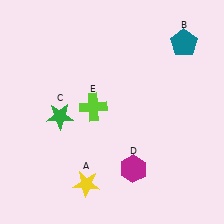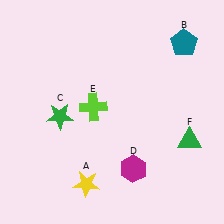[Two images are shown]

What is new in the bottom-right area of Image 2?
A green triangle (F) was added in the bottom-right area of Image 2.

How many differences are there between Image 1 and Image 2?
There is 1 difference between the two images.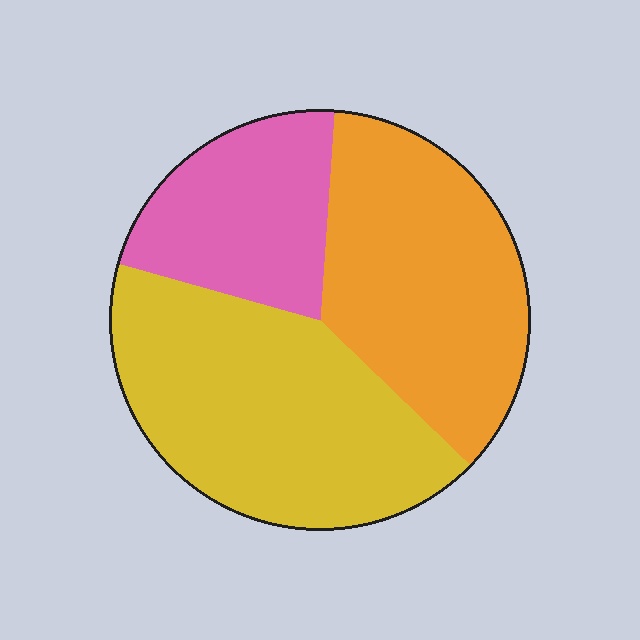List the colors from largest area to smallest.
From largest to smallest: yellow, orange, pink.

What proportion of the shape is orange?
Orange covers about 35% of the shape.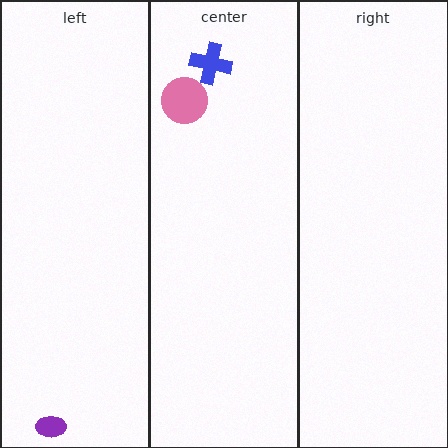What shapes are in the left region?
The purple ellipse.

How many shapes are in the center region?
2.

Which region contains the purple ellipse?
The left region.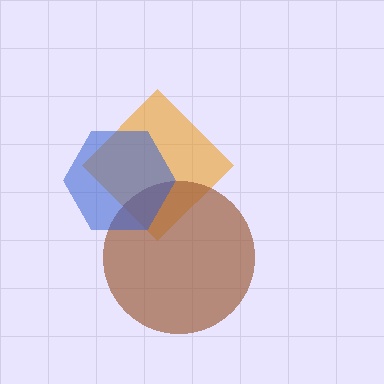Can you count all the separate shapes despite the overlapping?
Yes, there are 3 separate shapes.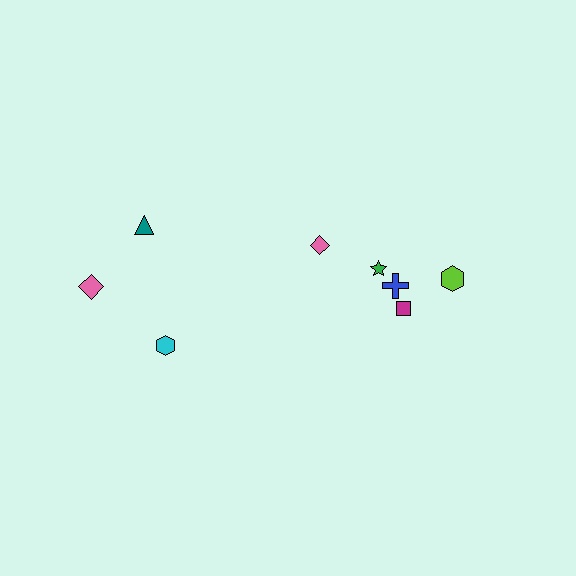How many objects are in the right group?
There are 5 objects.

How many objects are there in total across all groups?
There are 8 objects.